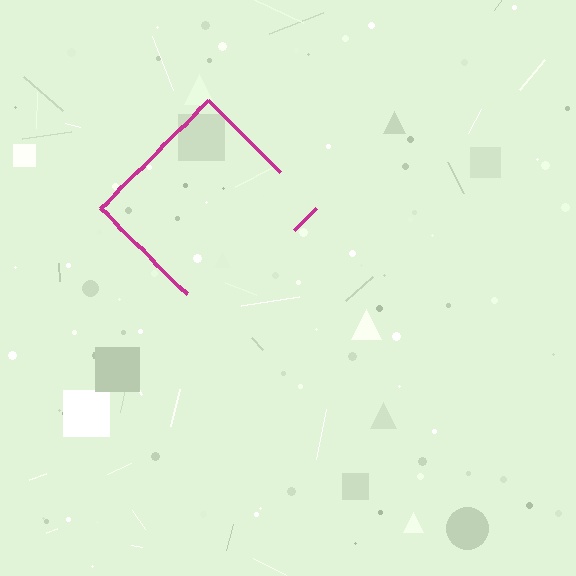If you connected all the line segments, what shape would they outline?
They would outline a diamond.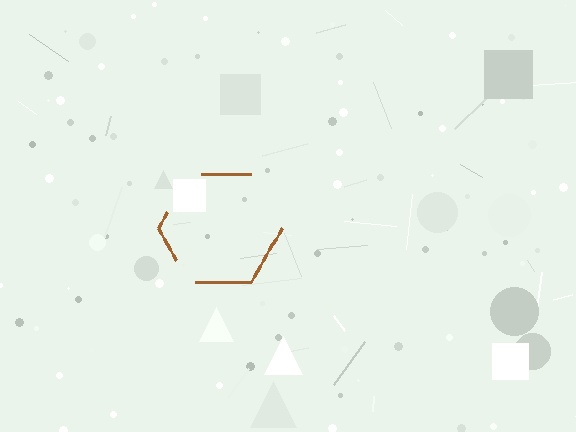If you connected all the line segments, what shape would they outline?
They would outline a hexagon.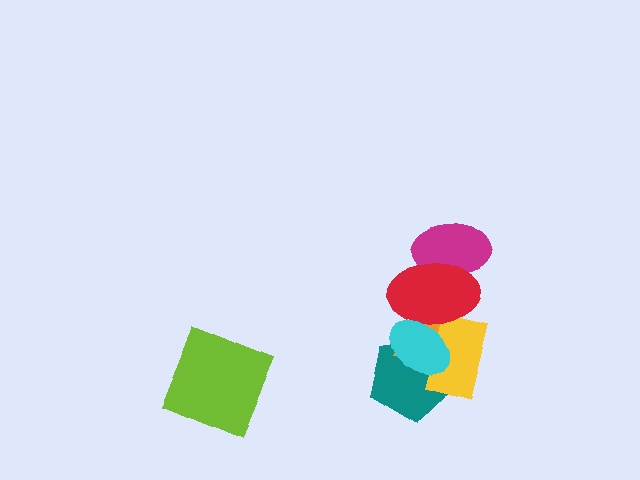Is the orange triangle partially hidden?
Yes, it is partially covered by another shape.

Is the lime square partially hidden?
No, no other shape covers it.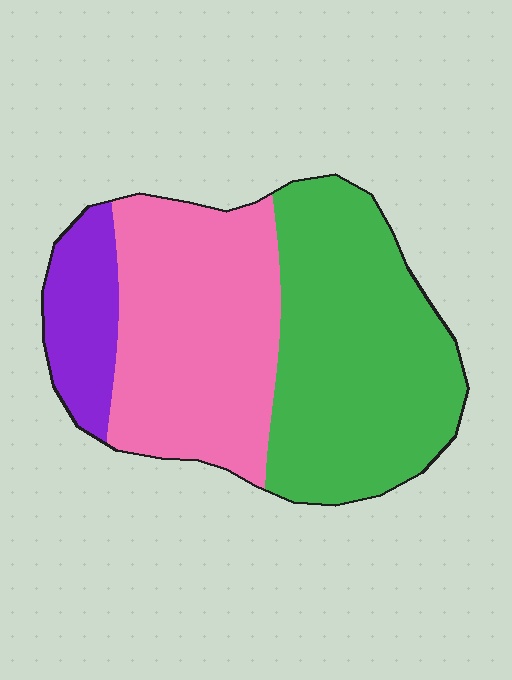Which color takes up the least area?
Purple, at roughly 15%.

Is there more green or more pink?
Green.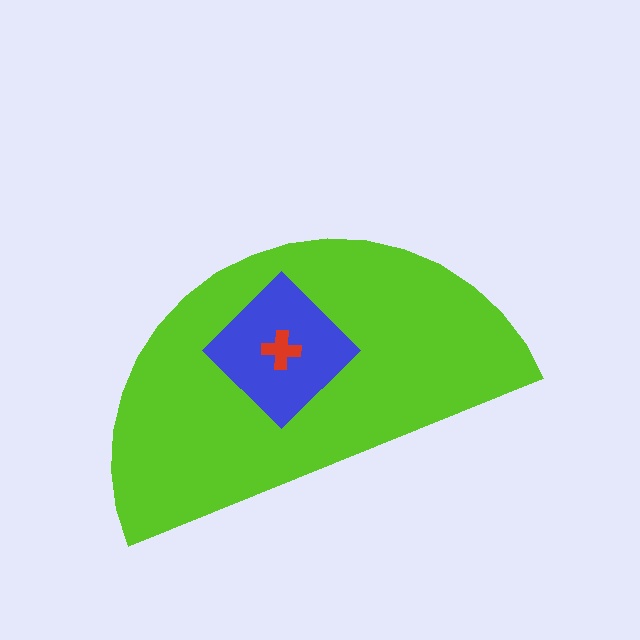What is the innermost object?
The red cross.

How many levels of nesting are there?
3.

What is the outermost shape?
The lime semicircle.